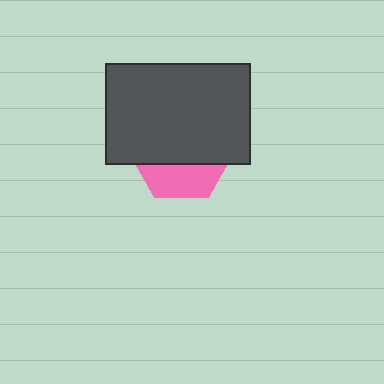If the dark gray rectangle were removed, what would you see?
You would see the complete pink hexagon.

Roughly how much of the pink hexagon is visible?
A small part of it is visible (roughly 31%).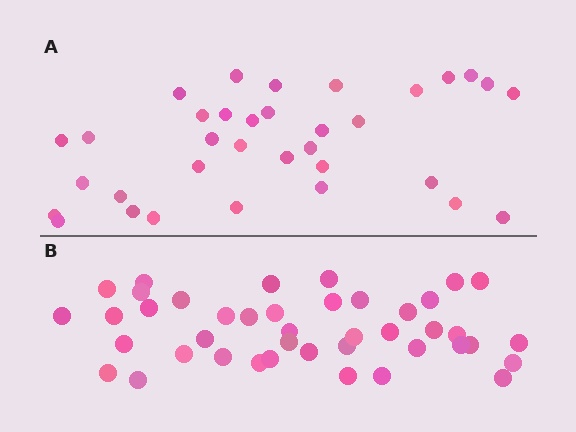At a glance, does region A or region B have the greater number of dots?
Region B (the bottom region) has more dots.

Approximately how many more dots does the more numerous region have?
Region B has roughly 8 or so more dots than region A.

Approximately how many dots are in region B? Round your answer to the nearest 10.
About 40 dots. (The exact count is 42, which rounds to 40.)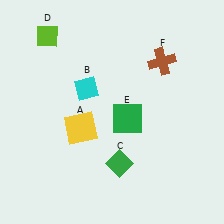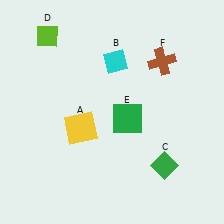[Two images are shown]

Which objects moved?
The objects that moved are: the cyan diamond (B), the green diamond (C).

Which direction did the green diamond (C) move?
The green diamond (C) moved right.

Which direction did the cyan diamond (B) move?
The cyan diamond (B) moved right.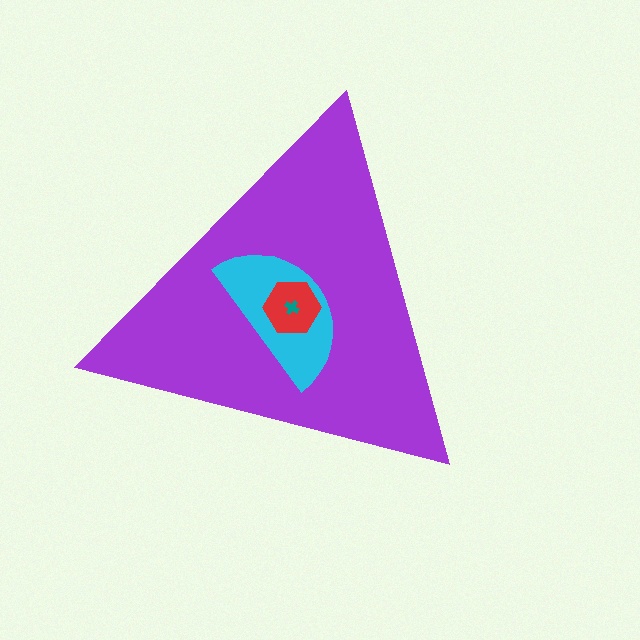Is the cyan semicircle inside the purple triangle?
Yes.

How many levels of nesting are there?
4.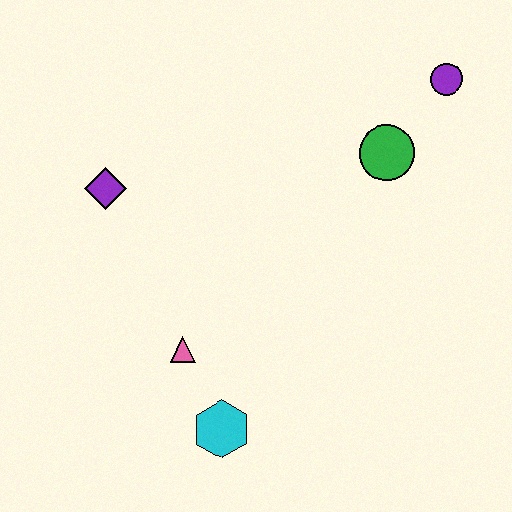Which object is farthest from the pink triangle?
The purple circle is farthest from the pink triangle.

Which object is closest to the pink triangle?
The cyan hexagon is closest to the pink triangle.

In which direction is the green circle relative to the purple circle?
The green circle is below the purple circle.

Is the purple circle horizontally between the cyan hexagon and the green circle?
No